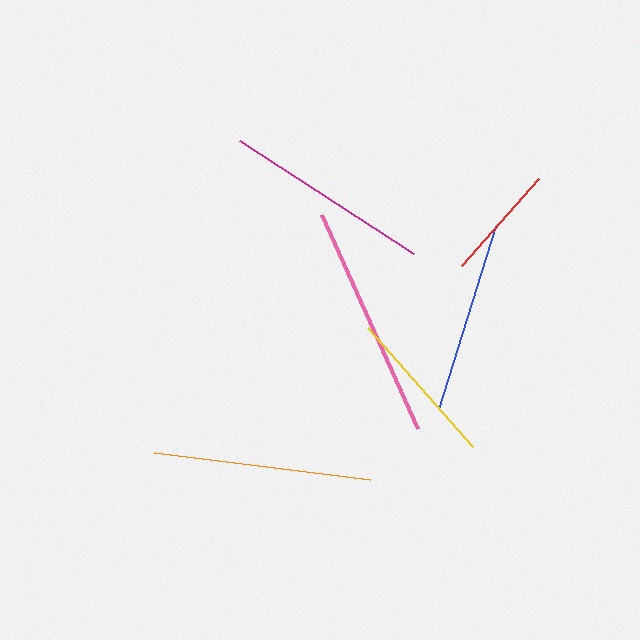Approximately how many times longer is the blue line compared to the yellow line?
The blue line is approximately 1.2 times the length of the yellow line.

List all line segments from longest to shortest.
From longest to shortest: pink, orange, magenta, blue, yellow, red.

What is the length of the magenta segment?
The magenta segment is approximately 207 pixels long.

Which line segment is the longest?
The pink line is the longest at approximately 235 pixels.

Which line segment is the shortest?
The red line is the shortest at approximately 116 pixels.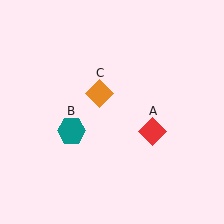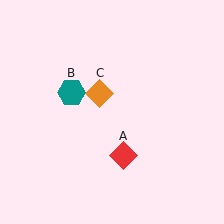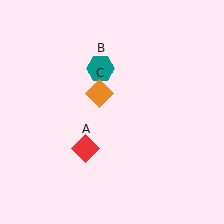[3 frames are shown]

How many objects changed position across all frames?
2 objects changed position: red diamond (object A), teal hexagon (object B).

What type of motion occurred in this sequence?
The red diamond (object A), teal hexagon (object B) rotated clockwise around the center of the scene.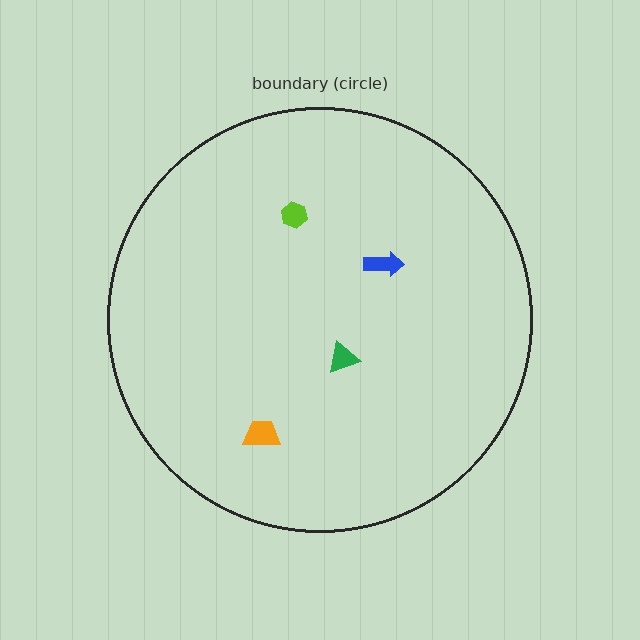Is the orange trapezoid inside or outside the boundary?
Inside.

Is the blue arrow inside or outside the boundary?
Inside.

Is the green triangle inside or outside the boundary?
Inside.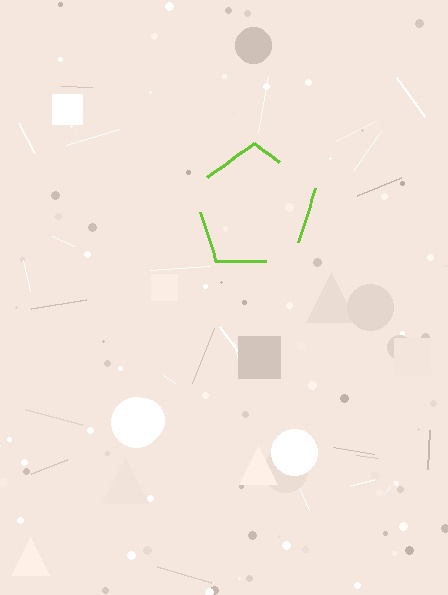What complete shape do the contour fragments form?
The contour fragments form a pentagon.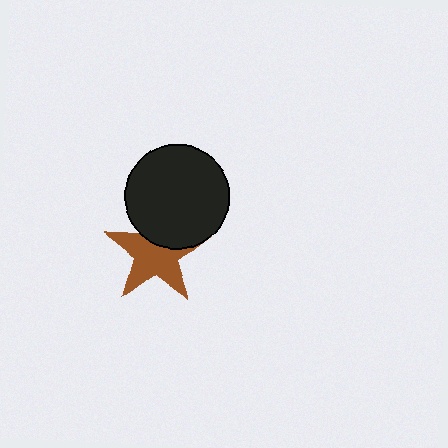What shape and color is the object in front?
The object in front is a black circle.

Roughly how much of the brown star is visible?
Most of it is visible (roughly 67%).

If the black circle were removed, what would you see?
You would see the complete brown star.